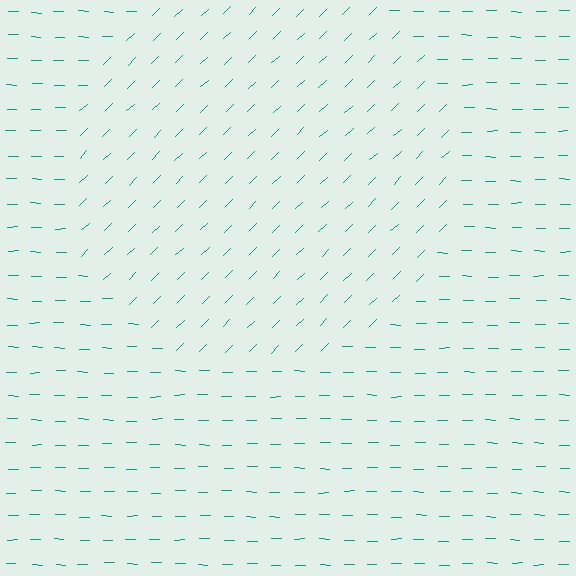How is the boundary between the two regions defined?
The boundary is defined purely by a change in line orientation (approximately 45 degrees difference). All lines are the same color and thickness.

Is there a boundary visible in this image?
Yes, there is a texture boundary formed by a change in line orientation.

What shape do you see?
I see a circle.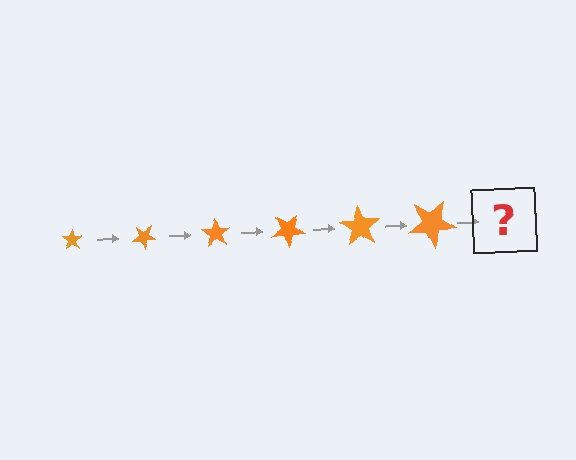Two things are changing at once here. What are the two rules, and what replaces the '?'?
The two rules are that the star grows larger each step and it rotates 35 degrees each step. The '?' should be a star, larger than the previous one and rotated 210 degrees from the start.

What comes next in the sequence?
The next element should be a star, larger than the previous one and rotated 210 degrees from the start.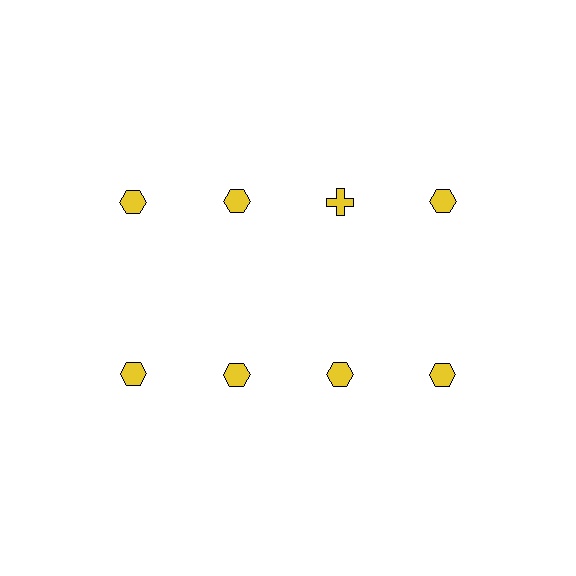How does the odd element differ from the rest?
It has a different shape: cross instead of hexagon.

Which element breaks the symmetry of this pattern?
The yellow cross in the top row, center column breaks the symmetry. All other shapes are yellow hexagons.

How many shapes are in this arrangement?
There are 8 shapes arranged in a grid pattern.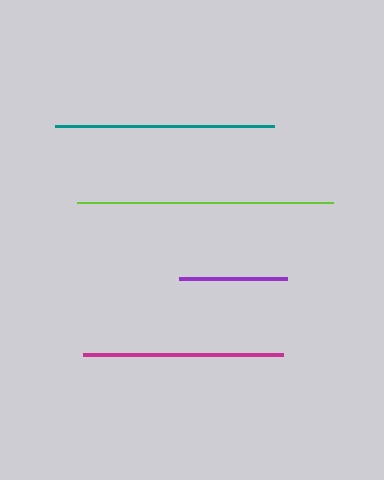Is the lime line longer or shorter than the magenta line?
The lime line is longer than the magenta line.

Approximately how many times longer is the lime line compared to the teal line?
The lime line is approximately 1.2 times the length of the teal line.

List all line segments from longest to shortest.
From longest to shortest: lime, teal, magenta, purple.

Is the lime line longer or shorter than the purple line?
The lime line is longer than the purple line.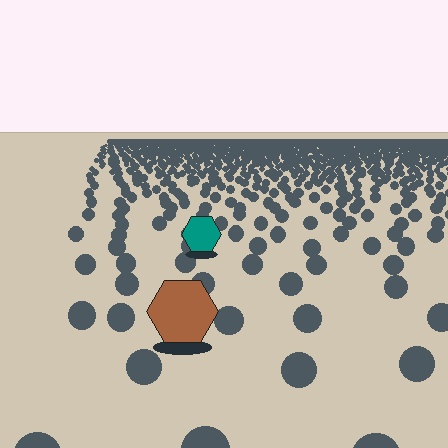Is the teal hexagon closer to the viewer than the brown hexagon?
No. The brown hexagon is closer — you can tell from the texture gradient: the ground texture is coarser near it.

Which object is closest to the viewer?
The brown hexagon is closest. The texture marks near it are larger and more spread out.